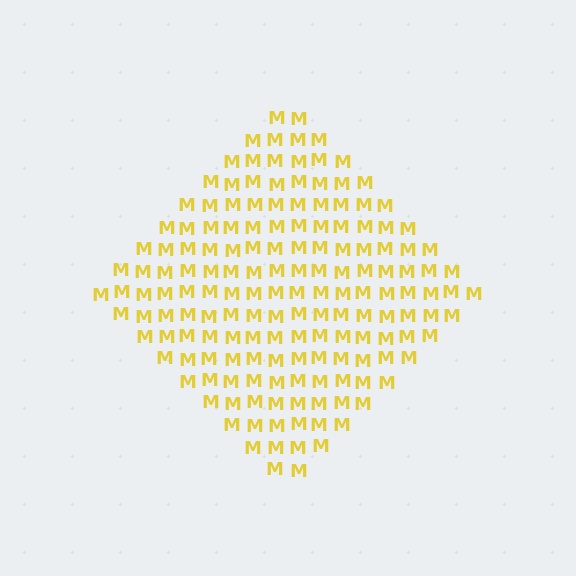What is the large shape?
The large shape is a diamond.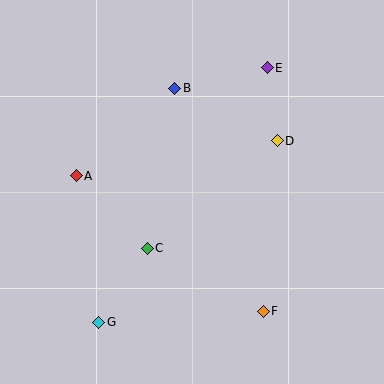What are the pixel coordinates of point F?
Point F is at (263, 311).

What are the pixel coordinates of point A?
Point A is at (76, 176).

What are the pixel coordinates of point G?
Point G is at (99, 322).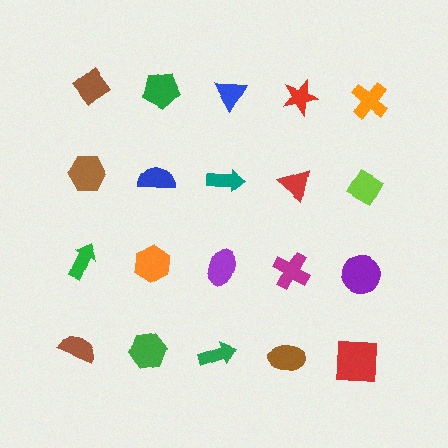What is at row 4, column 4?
A brown ellipse.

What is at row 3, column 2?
An orange hexagon.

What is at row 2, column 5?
A lime diamond.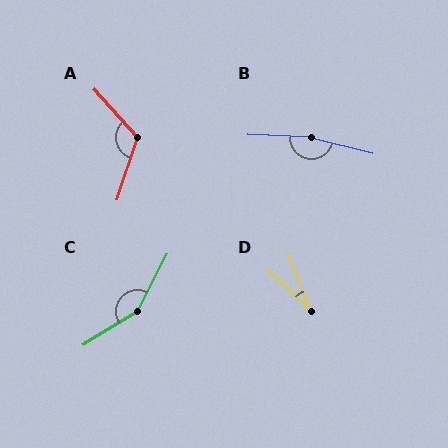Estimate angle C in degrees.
Approximately 149 degrees.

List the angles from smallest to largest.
D (24°), A (120°), C (149°), B (168°).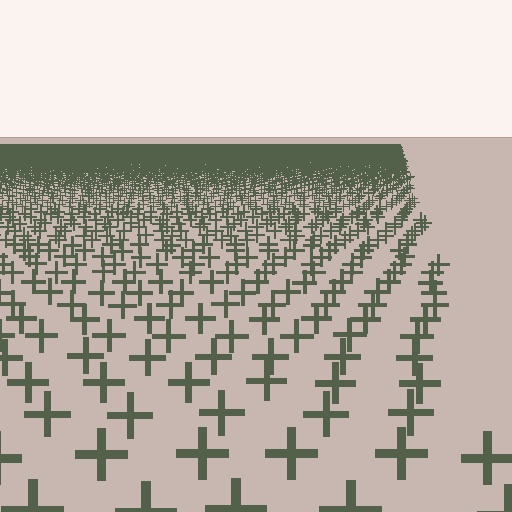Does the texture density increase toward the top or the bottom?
Density increases toward the top.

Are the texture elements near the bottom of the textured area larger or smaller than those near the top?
Larger. Near the bottom, elements are closer to the viewer and appear at a bigger on-screen size.